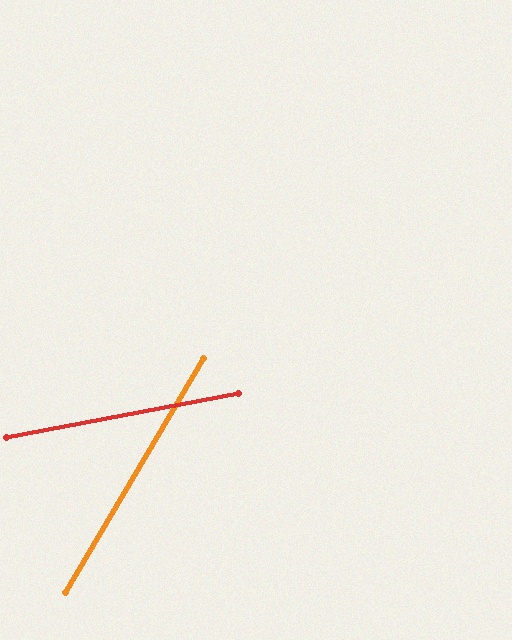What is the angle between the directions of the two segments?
Approximately 49 degrees.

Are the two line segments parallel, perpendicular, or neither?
Neither parallel nor perpendicular — they differ by about 49°.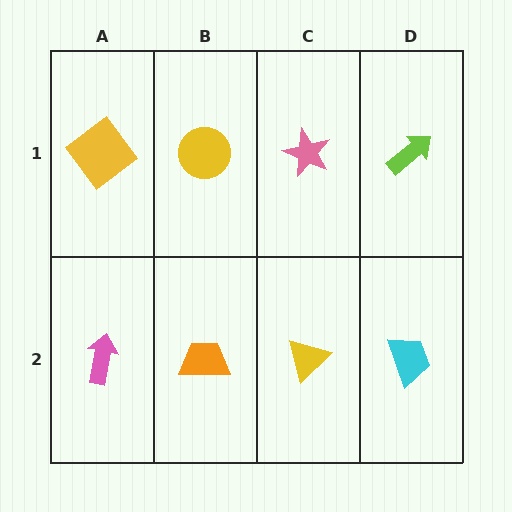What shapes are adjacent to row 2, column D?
A lime arrow (row 1, column D), a yellow triangle (row 2, column C).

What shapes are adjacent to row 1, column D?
A cyan trapezoid (row 2, column D), a pink star (row 1, column C).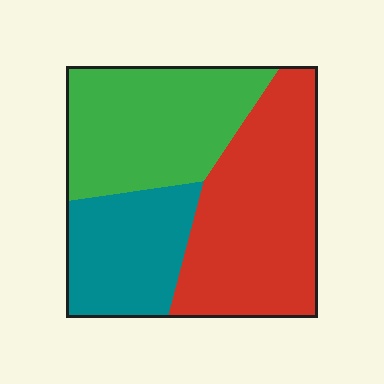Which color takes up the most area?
Red, at roughly 40%.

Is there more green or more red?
Red.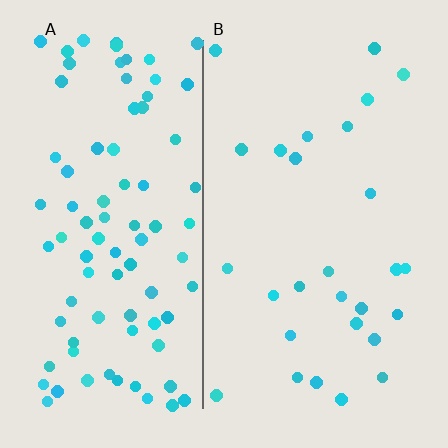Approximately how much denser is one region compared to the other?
Approximately 3.2× — region A over region B.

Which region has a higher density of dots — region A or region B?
A (the left).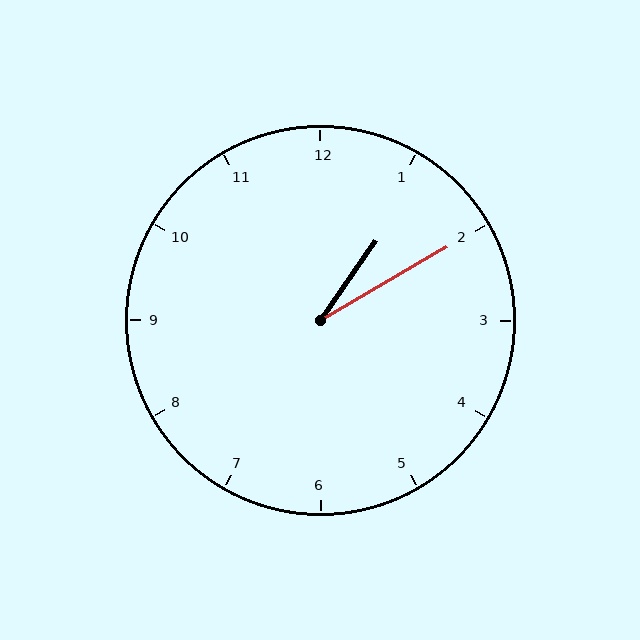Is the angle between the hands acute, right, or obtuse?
It is acute.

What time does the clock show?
1:10.